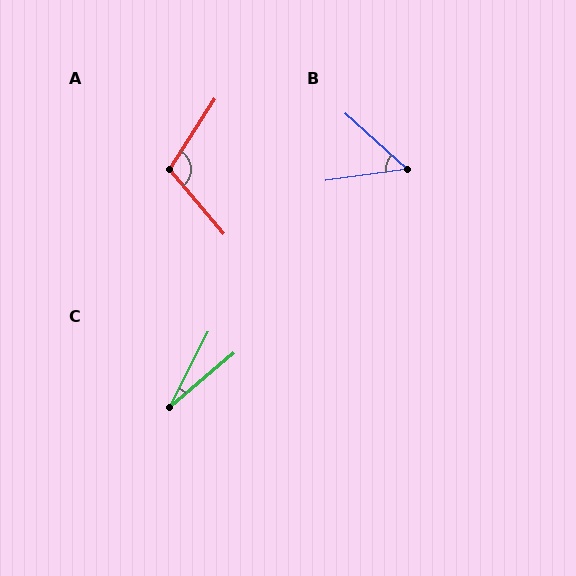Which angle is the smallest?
C, at approximately 23 degrees.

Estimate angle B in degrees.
Approximately 50 degrees.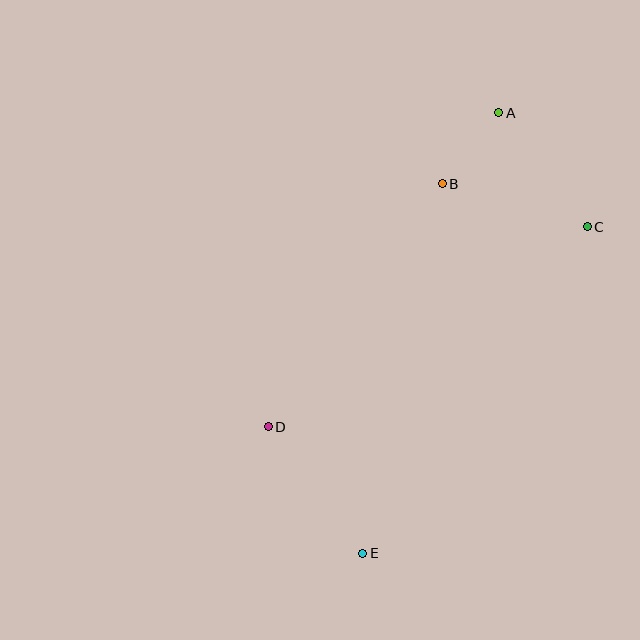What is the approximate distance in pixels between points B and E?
The distance between B and E is approximately 378 pixels.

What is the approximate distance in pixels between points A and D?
The distance between A and D is approximately 390 pixels.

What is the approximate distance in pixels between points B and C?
The distance between B and C is approximately 151 pixels.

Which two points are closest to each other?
Points A and B are closest to each other.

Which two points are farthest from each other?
Points A and E are farthest from each other.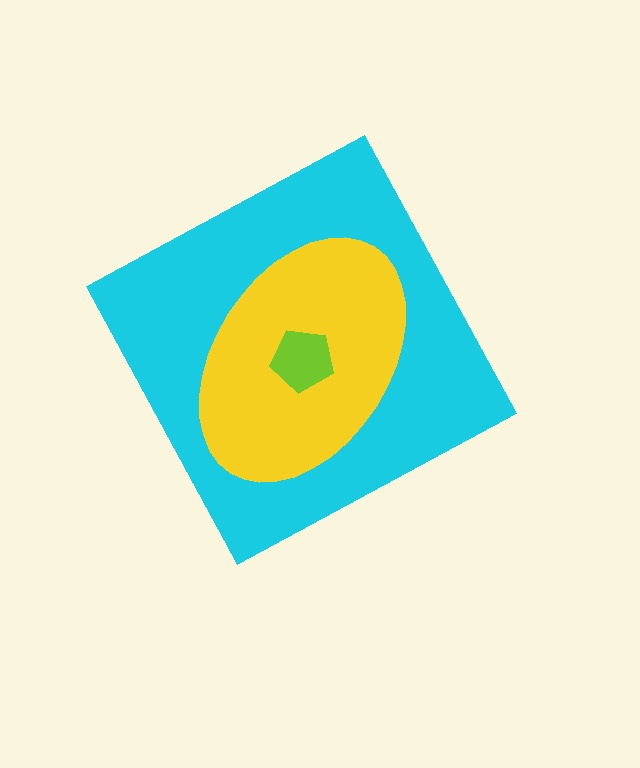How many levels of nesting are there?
3.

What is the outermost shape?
The cyan diamond.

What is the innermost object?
The lime pentagon.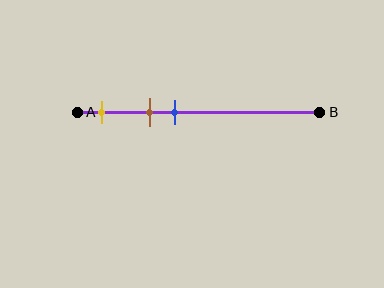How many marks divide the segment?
There are 3 marks dividing the segment.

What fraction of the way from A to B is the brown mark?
The brown mark is approximately 30% (0.3) of the way from A to B.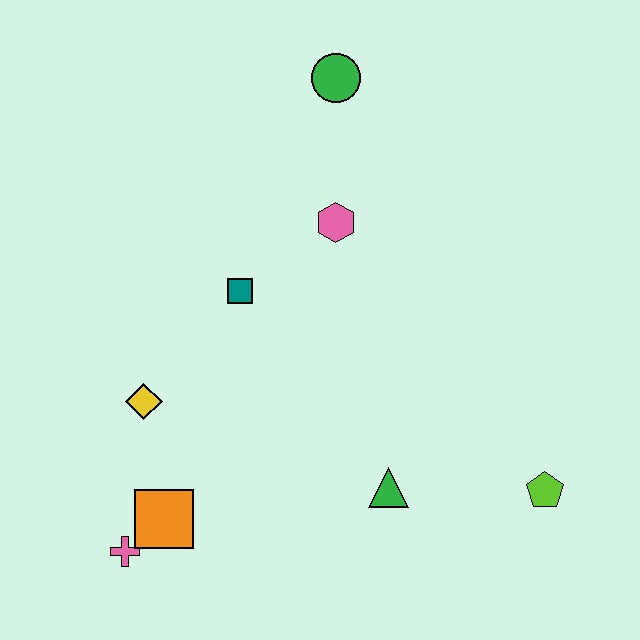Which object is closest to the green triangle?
The lime pentagon is closest to the green triangle.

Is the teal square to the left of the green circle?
Yes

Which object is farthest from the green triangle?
The green circle is farthest from the green triangle.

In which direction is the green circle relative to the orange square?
The green circle is above the orange square.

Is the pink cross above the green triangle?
No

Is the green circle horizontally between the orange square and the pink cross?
No